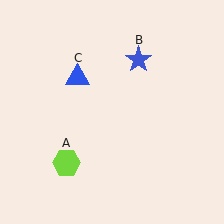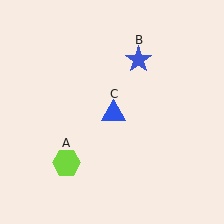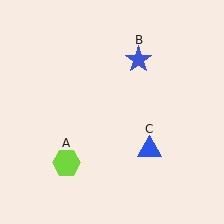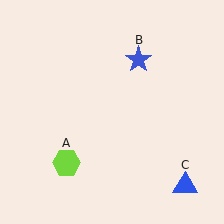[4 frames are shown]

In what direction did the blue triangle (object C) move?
The blue triangle (object C) moved down and to the right.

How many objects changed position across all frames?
1 object changed position: blue triangle (object C).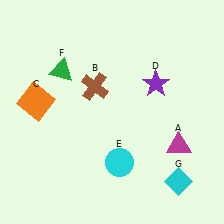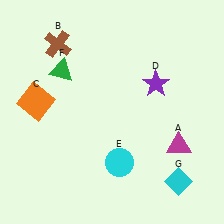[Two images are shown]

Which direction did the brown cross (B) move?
The brown cross (B) moved up.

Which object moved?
The brown cross (B) moved up.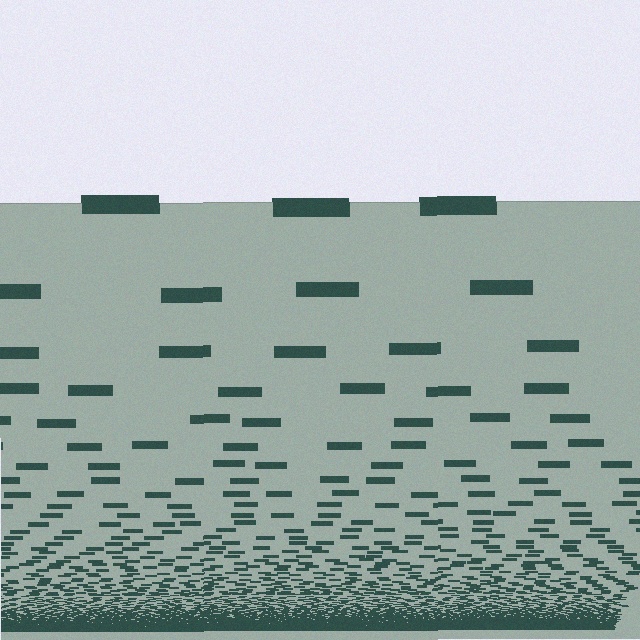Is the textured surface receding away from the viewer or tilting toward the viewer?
The surface appears to tilt toward the viewer. Texture elements get larger and sparser toward the top.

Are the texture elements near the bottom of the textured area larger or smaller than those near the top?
Smaller. The gradient is inverted — elements near the bottom are smaller and denser.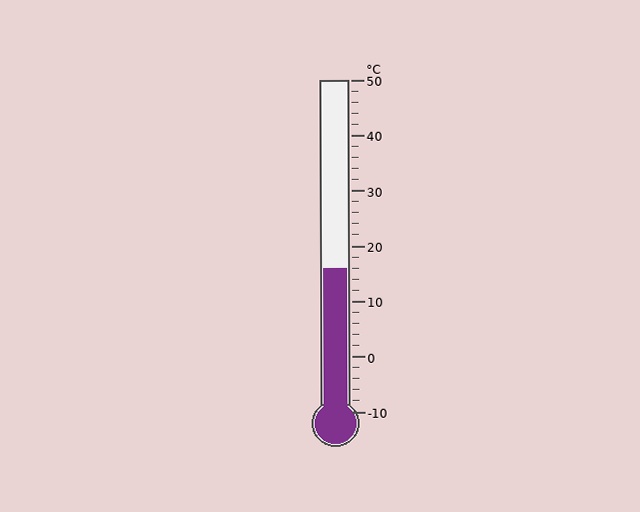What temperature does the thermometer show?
The thermometer shows approximately 16°C.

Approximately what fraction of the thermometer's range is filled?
The thermometer is filled to approximately 45% of its range.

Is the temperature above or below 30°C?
The temperature is below 30°C.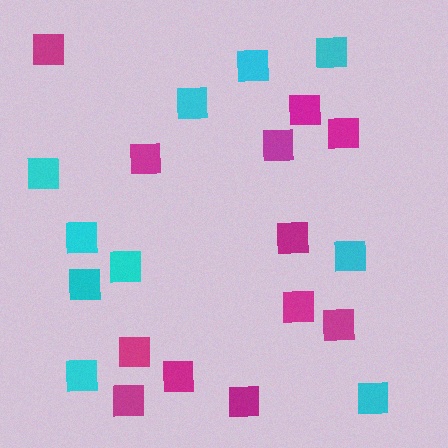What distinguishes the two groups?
There are 2 groups: one group of magenta squares (12) and one group of cyan squares (10).